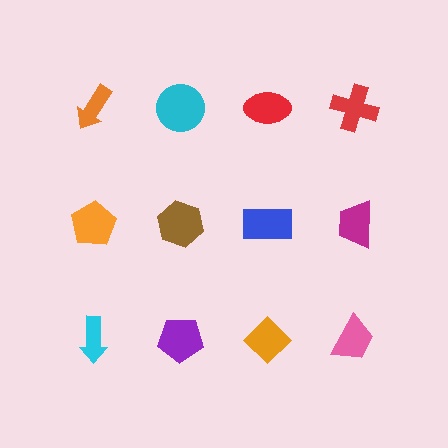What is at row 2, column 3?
A blue rectangle.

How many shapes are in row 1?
4 shapes.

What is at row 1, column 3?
A red ellipse.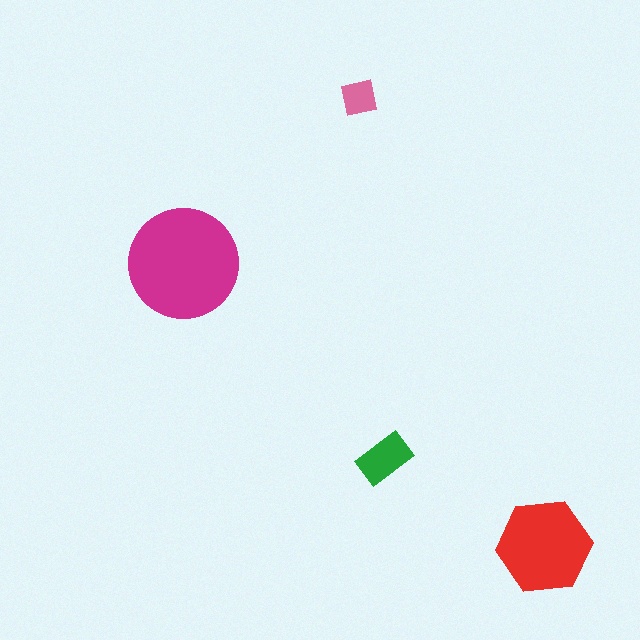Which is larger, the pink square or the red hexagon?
The red hexagon.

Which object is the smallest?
The pink square.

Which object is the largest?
The magenta circle.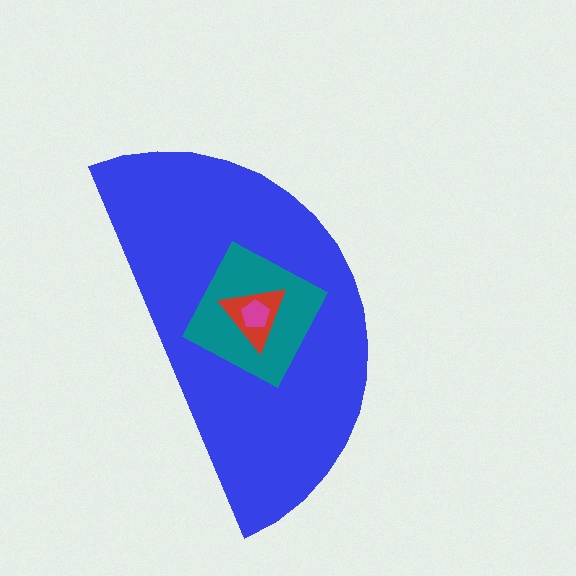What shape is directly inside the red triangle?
The magenta pentagon.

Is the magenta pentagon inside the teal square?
Yes.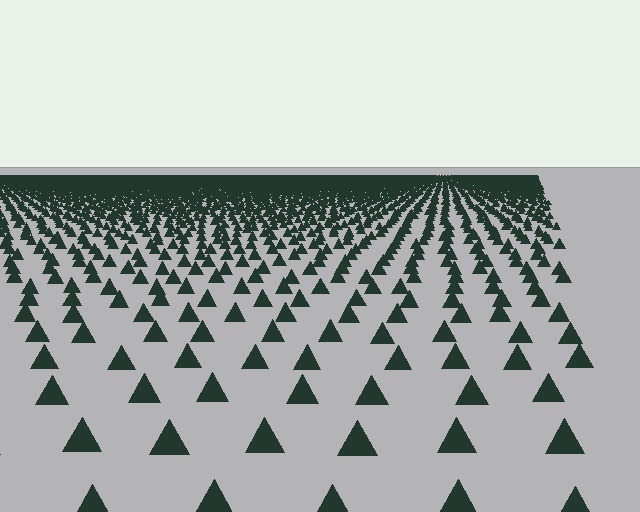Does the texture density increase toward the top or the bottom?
Density increases toward the top.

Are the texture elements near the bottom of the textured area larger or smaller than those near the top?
Larger. Near the bottom, elements are closer to the viewer and appear at a bigger on-screen size.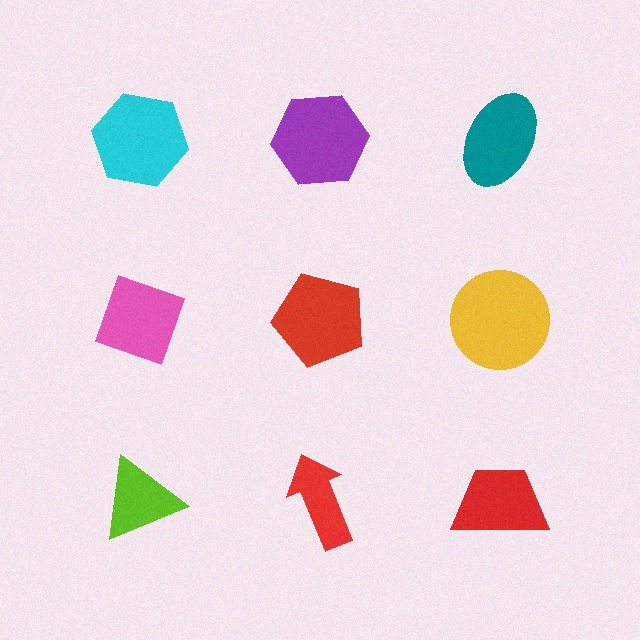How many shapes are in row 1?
3 shapes.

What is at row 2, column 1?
A pink diamond.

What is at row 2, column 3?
A yellow circle.